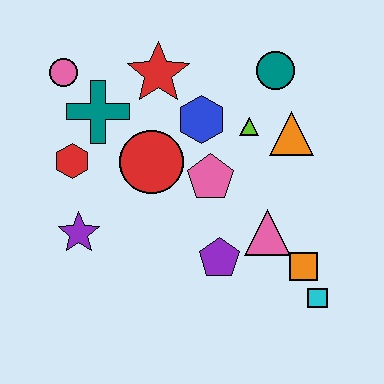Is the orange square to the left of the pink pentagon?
No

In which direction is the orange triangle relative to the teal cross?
The orange triangle is to the right of the teal cross.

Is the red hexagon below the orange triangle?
Yes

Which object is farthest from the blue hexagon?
The cyan square is farthest from the blue hexagon.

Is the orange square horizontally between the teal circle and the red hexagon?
No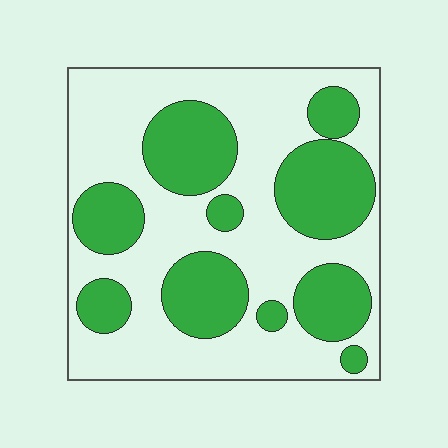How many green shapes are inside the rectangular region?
10.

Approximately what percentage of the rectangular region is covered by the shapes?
Approximately 40%.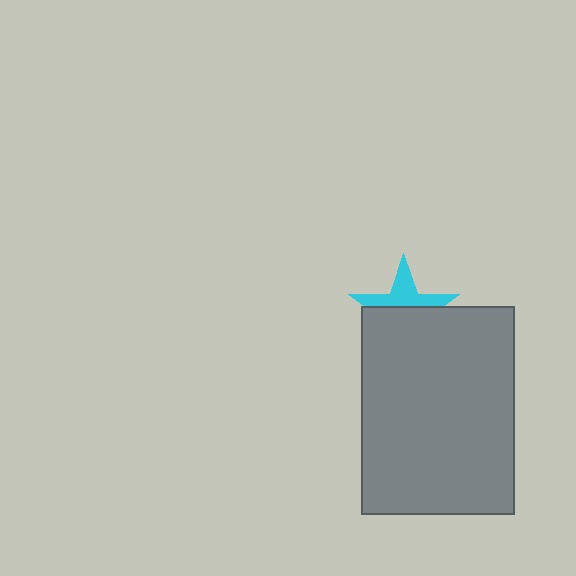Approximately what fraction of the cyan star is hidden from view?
Roughly 58% of the cyan star is hidden behind the gray rectangle.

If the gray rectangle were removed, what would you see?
You would see the complete cyan star.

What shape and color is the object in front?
The object in front is a gray rectangle.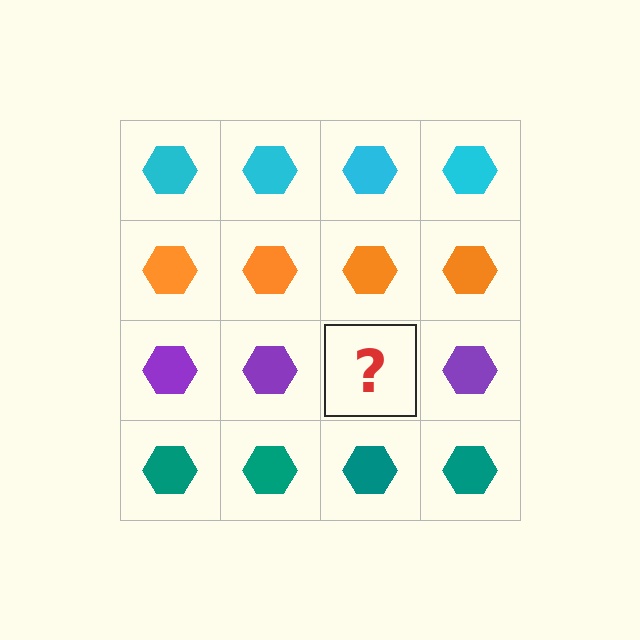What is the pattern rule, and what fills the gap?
The rule is that each row has a consistent color. The gap should be filled with a purple hexagon.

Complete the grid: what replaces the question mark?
The question mark should be replaced with a purple hexagon.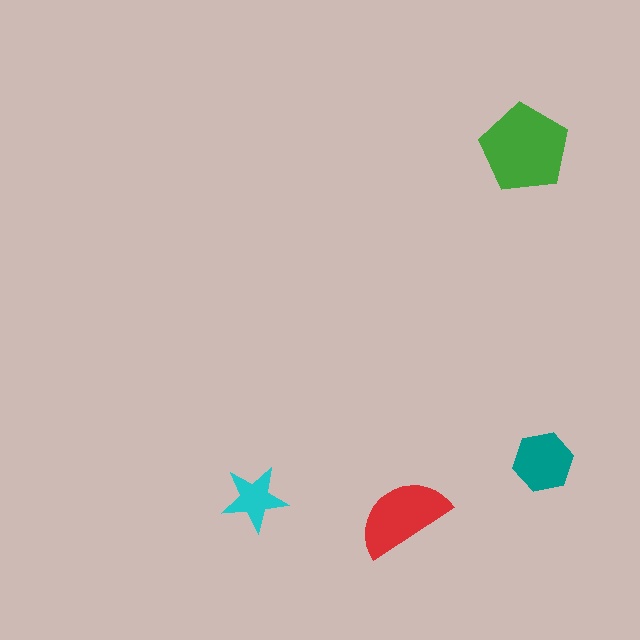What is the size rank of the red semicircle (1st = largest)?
2nd.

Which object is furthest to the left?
The cyan star is leftmost.